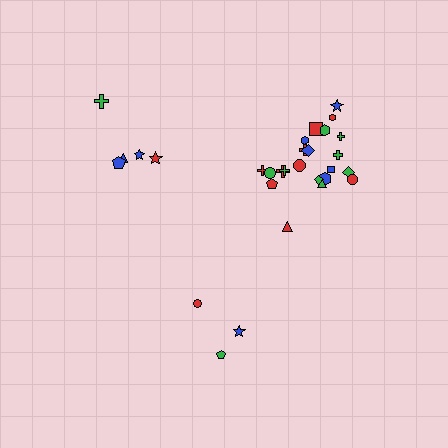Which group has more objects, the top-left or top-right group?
The top-right group.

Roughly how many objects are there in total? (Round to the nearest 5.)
Roughly 30 objects in total.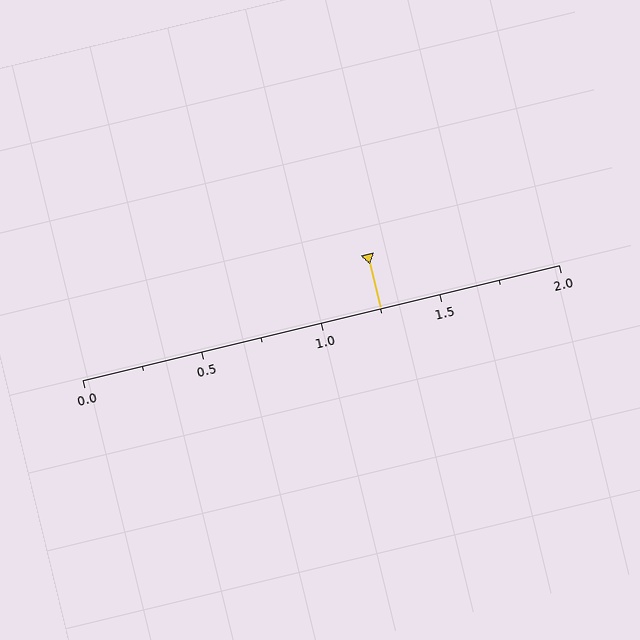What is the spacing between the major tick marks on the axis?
The major ticks are spaced 0.5 apart.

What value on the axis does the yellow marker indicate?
The marker indicates approximately 1.25.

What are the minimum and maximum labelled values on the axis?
The axis runs from 0.0 to 2.0.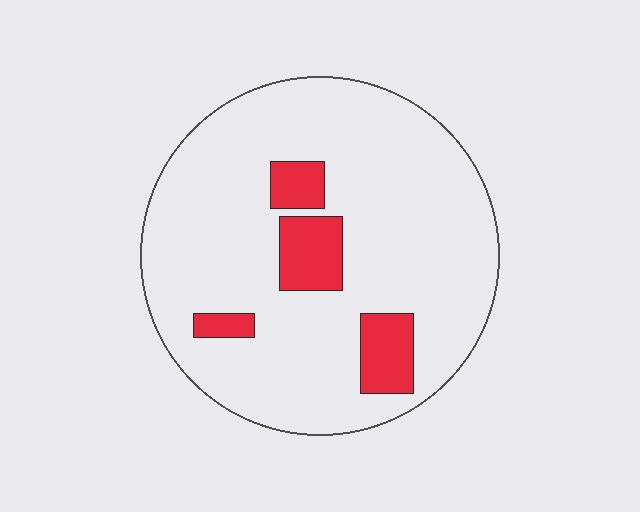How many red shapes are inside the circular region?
4.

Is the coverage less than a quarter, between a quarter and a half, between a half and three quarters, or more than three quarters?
Less than a quarter.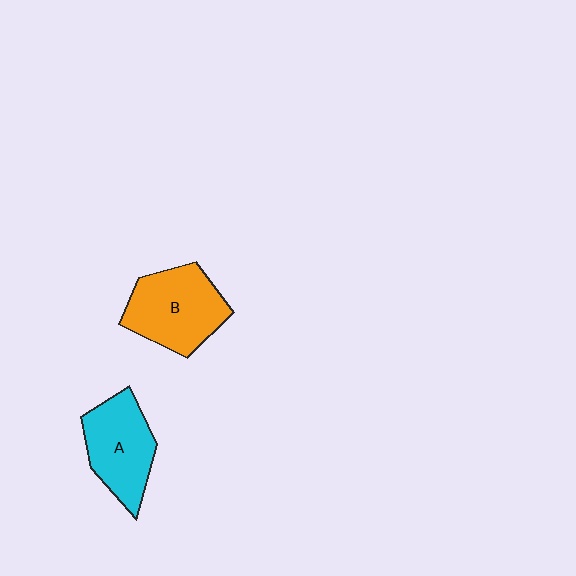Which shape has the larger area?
Shape B (orange).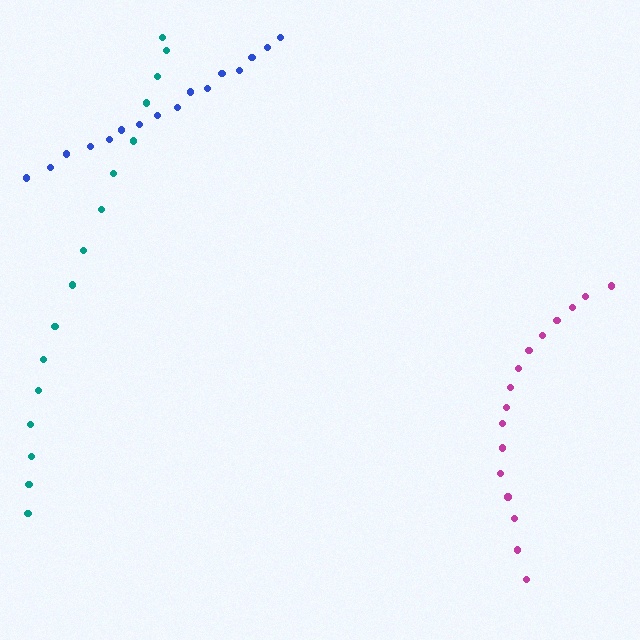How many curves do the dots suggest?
There are 3 distinct paths.